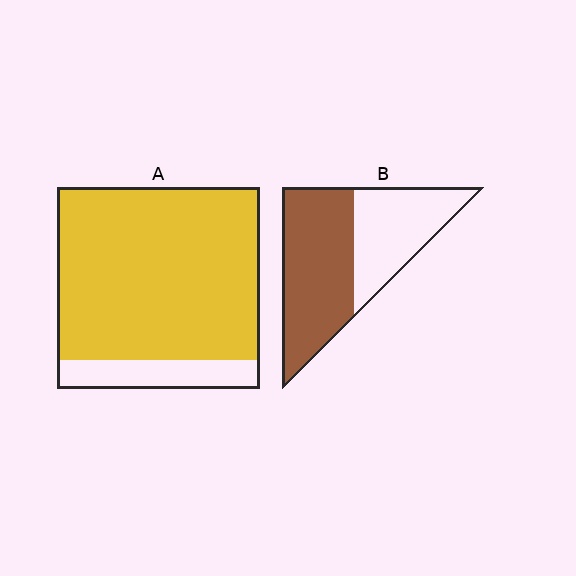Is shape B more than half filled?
Yes.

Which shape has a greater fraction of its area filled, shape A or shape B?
Shape A.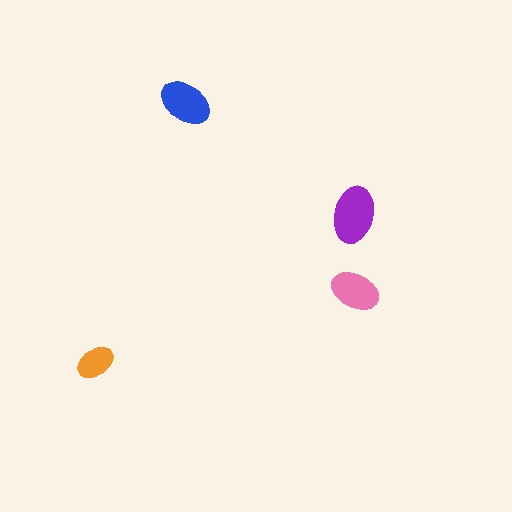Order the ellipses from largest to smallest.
the purple one, the blue one, the pink one, the orange one.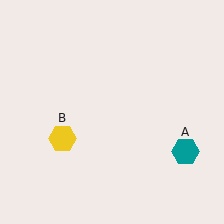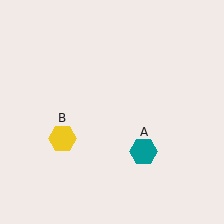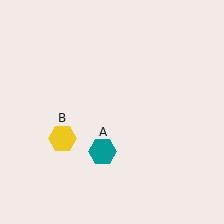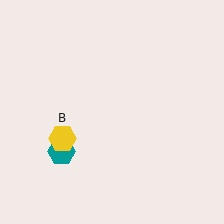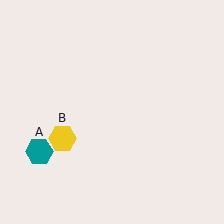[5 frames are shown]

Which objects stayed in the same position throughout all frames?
Yellow hexagon (object B) remained stationary.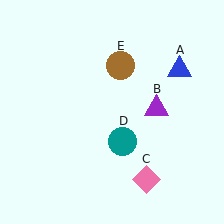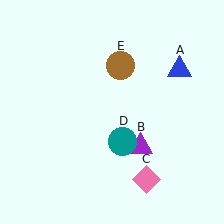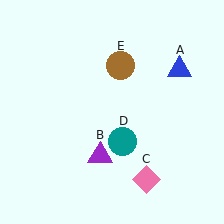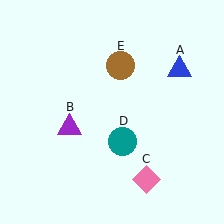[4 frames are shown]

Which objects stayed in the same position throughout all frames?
Blue triangle (object A) and pink diamond (object C) and teal circle (object D) and brown circle (object E) remained stationary.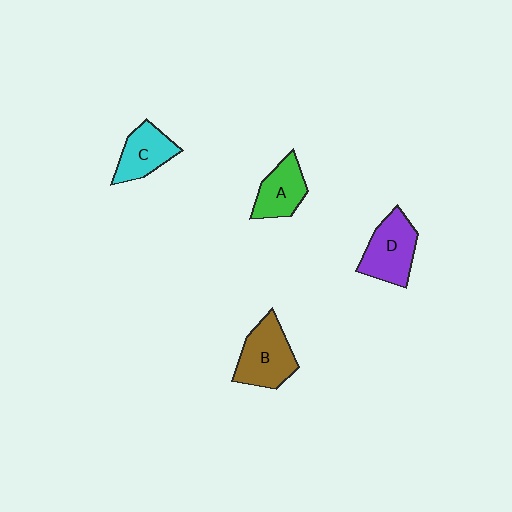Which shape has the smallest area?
Shape A (green).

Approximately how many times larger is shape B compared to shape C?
Approximately 1.3 times.